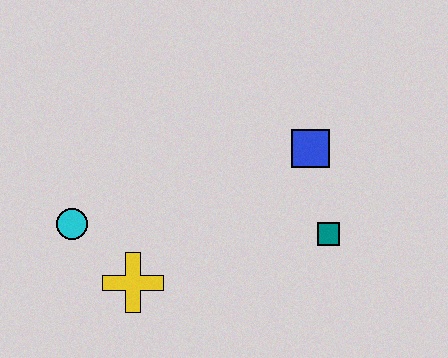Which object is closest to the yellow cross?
The cyan circle is closest to the yellow cross.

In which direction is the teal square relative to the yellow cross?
The teal square is to the right of the yellow cross.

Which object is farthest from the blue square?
The cyan circle is farthest from the blue square.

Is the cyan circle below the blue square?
Yes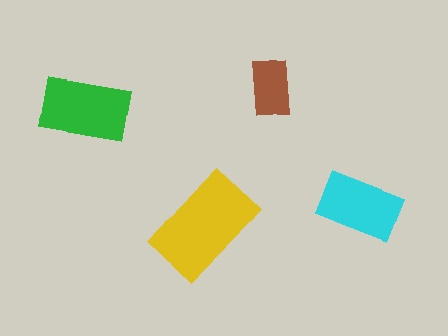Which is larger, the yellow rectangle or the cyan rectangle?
The yellow one.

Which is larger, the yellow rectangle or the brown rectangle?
The yellow one.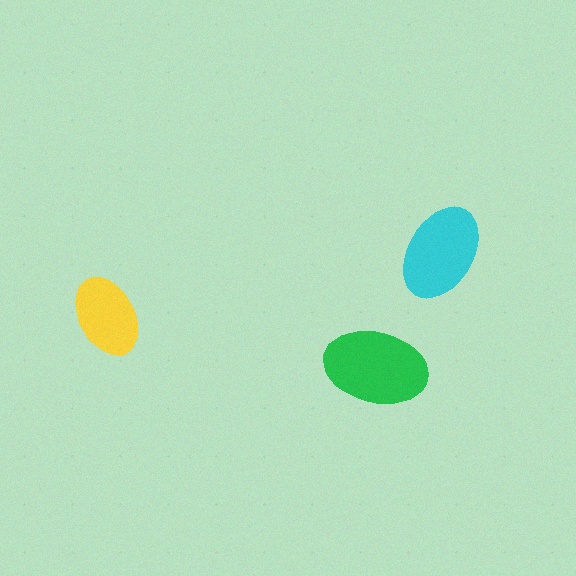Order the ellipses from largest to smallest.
the green one, the cyan one, the yellow one.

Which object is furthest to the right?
The cyan ellipse is rightmost.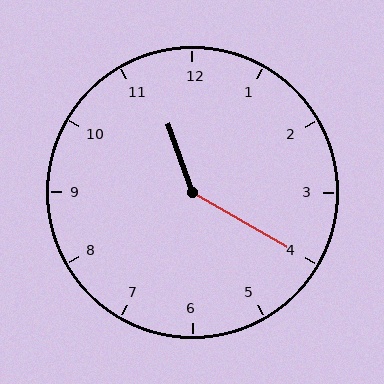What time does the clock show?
11:20.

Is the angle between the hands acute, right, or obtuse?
It is obtuse.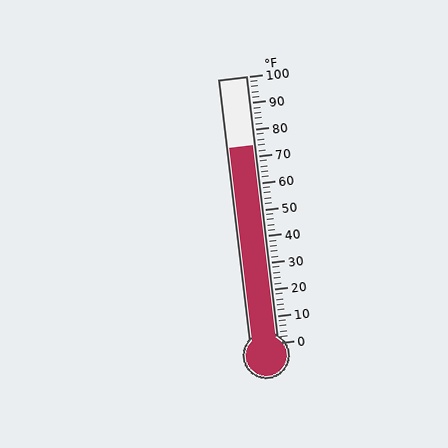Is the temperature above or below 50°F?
The temperature is above 50°F.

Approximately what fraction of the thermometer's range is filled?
The thermometer is filled to approximately 75% of its range.